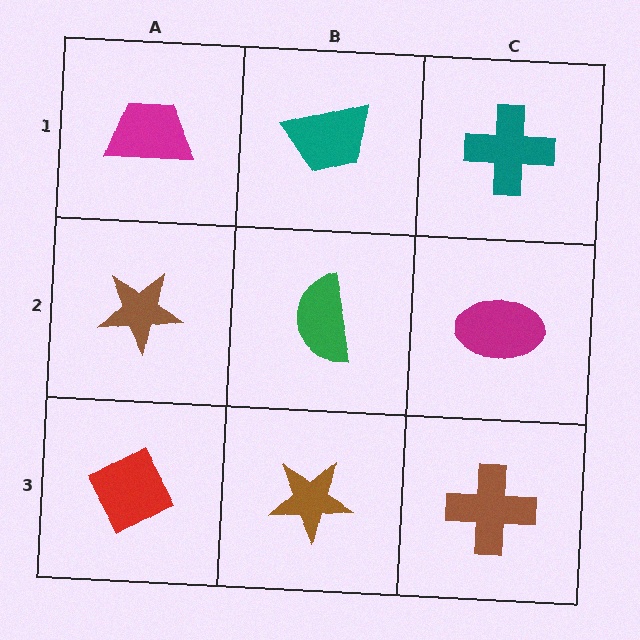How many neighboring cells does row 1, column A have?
2.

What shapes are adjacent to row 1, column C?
A magenta ellipse (row 2, column C), a teal trapezoid (row 1, column B).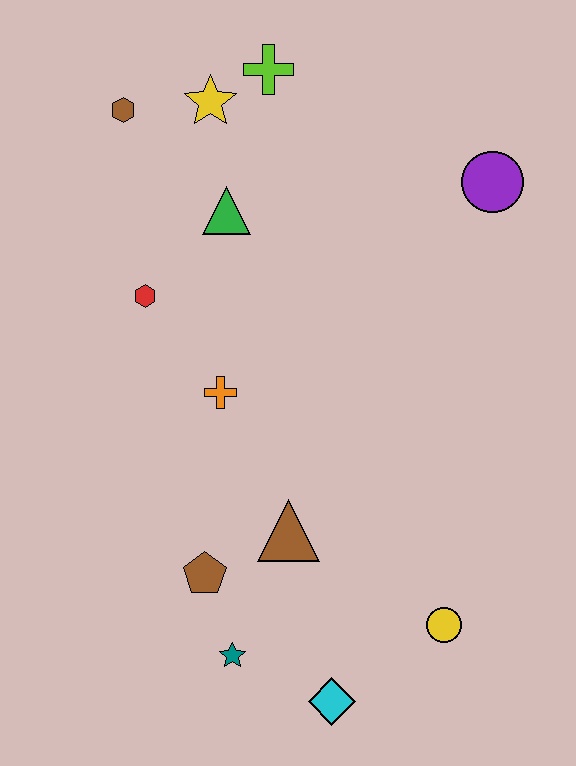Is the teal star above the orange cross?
No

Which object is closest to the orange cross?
The red hexagon is closest to the orange cross.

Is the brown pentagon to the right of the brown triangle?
No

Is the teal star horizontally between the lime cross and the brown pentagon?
Yes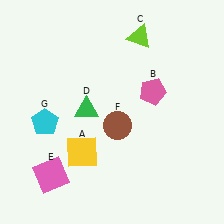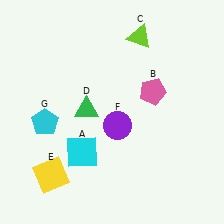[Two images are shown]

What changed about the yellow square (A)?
In Image 1, A is yellow. In Image 2, it changed to cyan.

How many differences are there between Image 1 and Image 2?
There are 3 differences between the two images.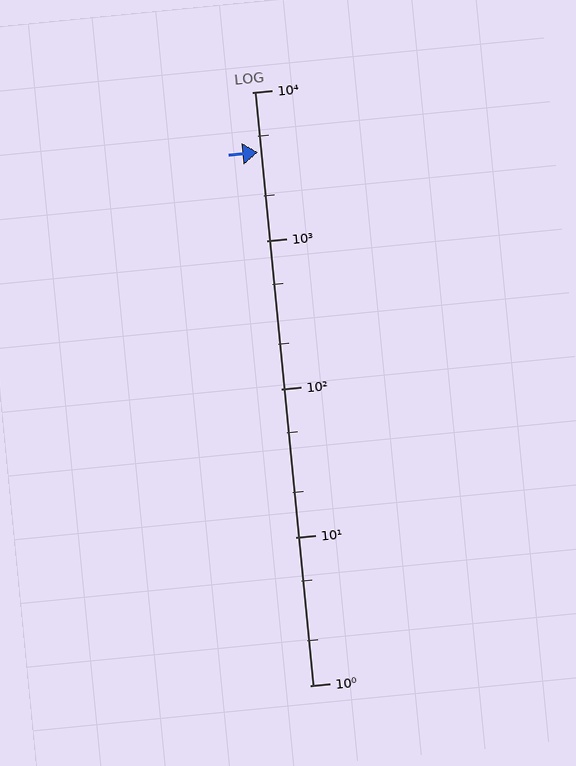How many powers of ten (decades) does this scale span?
The scale spans 4 decades, from 1 to 10000.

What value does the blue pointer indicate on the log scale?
The pointer indicates approximately 3900.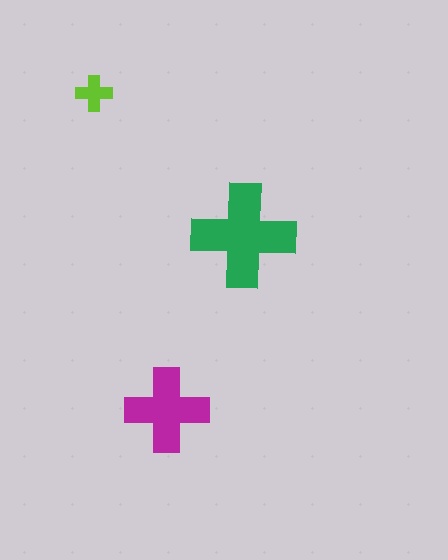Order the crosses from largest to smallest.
the green one, the magenta one, the lime one.